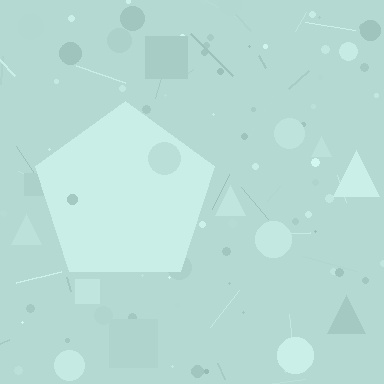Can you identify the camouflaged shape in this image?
The camouflaged shape is a pentagon.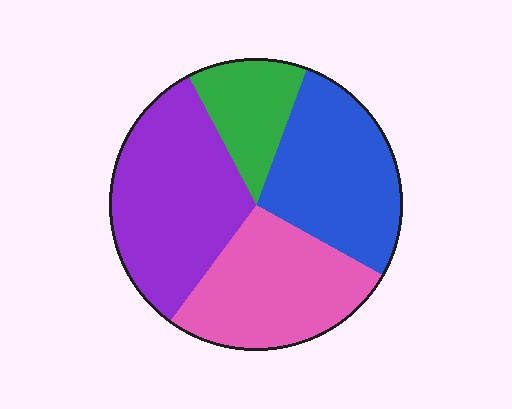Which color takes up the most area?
Purple, at roughly 30%.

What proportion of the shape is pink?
Pink covers 27% of the shape.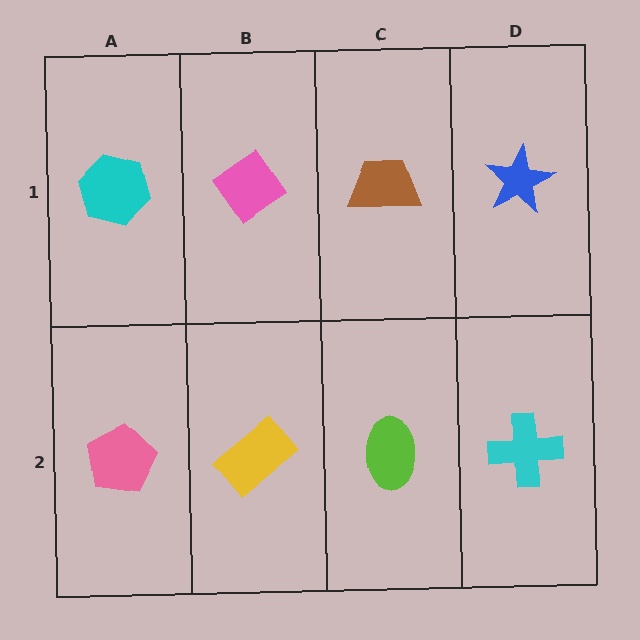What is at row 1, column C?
A brown trapezoid.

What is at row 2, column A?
A pink pentagon.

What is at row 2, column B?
A yellow rectangle.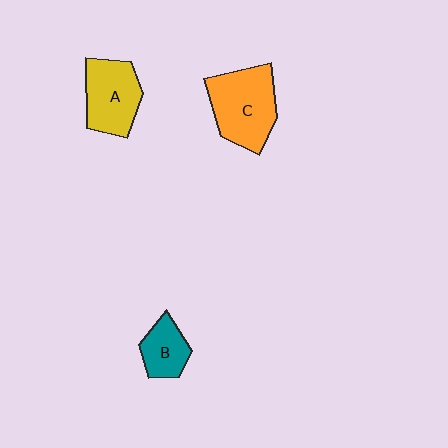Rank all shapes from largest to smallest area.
From largest to smallest: C (orange), A (yellow), B (teal).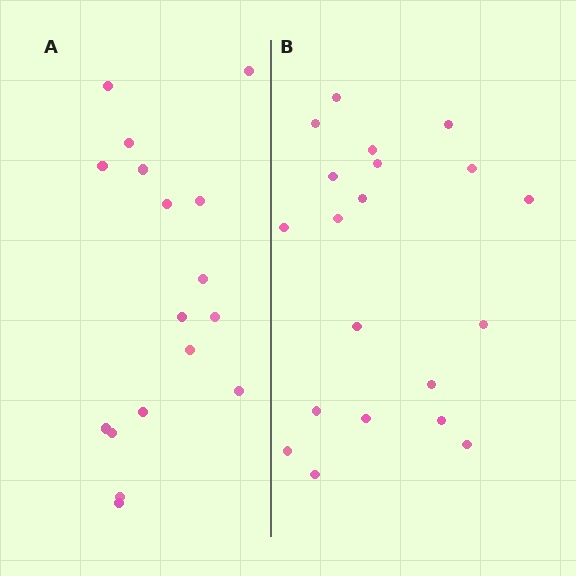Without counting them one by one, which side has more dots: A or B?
Region B (the right region) has more dots.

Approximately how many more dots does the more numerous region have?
Region B has just a few more — roughly 2 or 3 more dots than region A.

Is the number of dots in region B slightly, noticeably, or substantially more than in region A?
Region B has only slightly more — the two regions are fairly close. The ratio is roughly 1.2 to 1.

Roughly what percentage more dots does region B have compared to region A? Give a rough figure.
About 20% more.